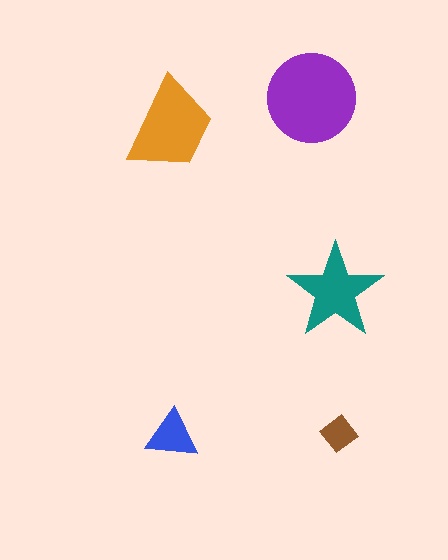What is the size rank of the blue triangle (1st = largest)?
4th.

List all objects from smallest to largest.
The brown diamond, the blue triangle, the teal star, the orange trapezoid, the purple circle.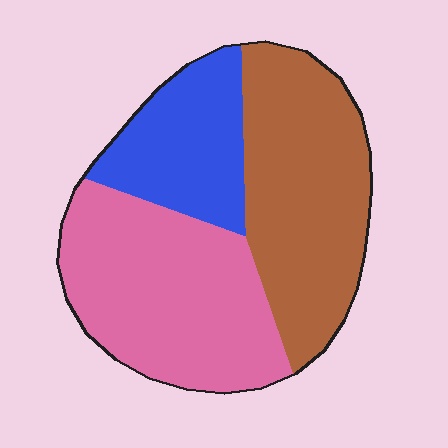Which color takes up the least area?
Blue, at roughly 20%.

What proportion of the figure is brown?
Brown takes up about three eighths (3/8) of the figure.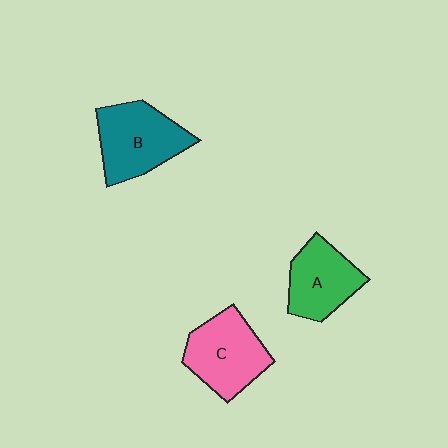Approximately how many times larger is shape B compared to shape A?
Approximately 1.2 times.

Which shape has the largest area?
Shape B (teal).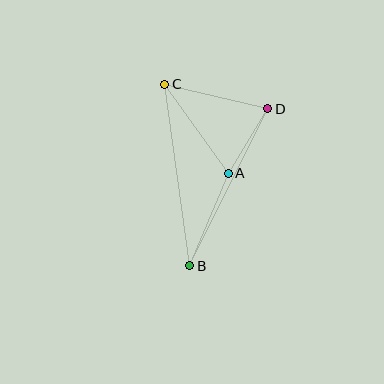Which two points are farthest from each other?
Points B and C are farthest from each other.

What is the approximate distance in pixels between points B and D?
The distance between B and D is approximately 176 pixels.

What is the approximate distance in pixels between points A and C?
The distance between A and C is approximately 109 pixels.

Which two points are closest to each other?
Points A and D are closest to each other.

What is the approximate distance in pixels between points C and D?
The distance between C and D is approximately 106 pixels.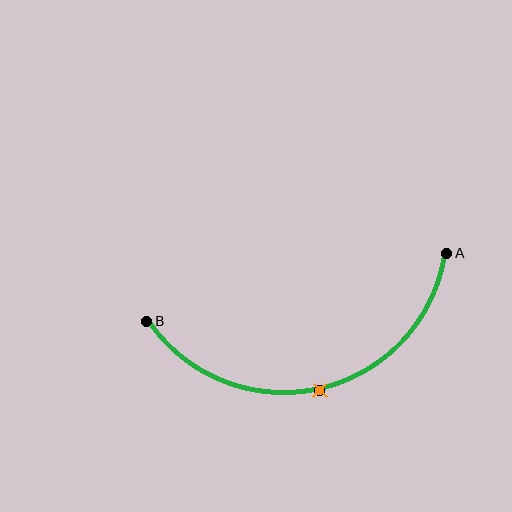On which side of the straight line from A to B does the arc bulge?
The arc bulges below the straight line connecting A and B.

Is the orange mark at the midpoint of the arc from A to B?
Yes. The orange mark lies on the arc at equal arc-length from both A and B — it is the arc midpoint.